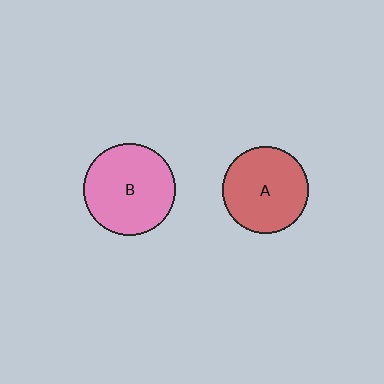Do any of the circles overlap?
No, none of the circles overlap.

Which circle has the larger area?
Circle B (pink).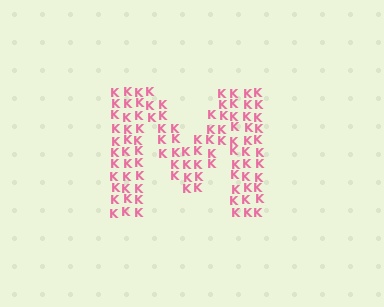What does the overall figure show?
The overall figure shows the letter M.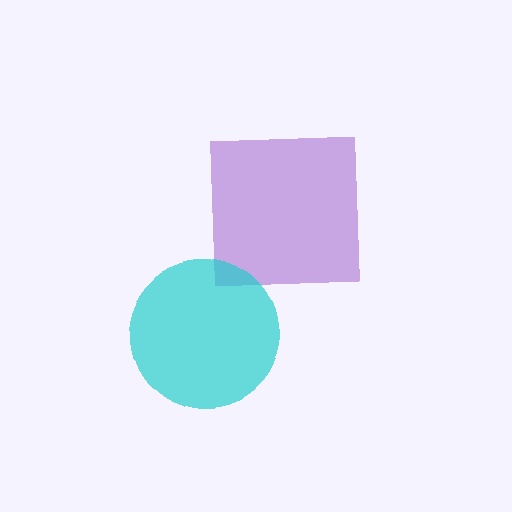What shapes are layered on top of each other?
The layered shapes are: a purple square, a cyan circle.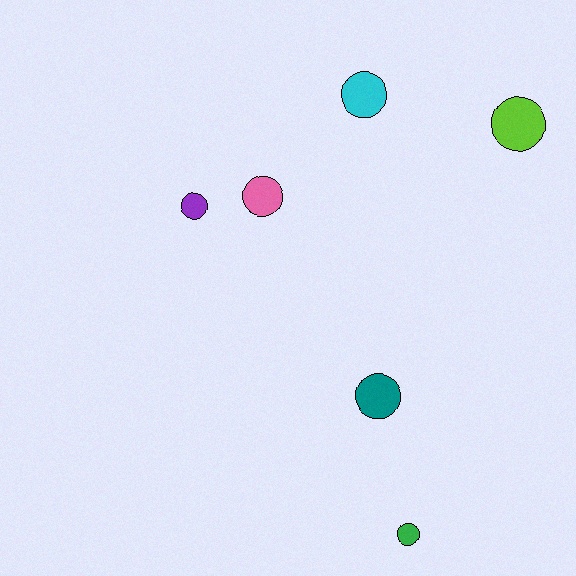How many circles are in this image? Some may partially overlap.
There are 6 circles.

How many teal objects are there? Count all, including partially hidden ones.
There is 1 teal object.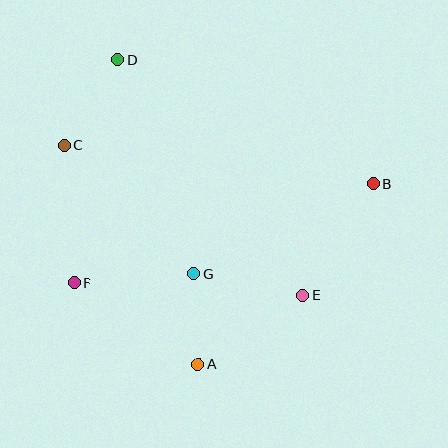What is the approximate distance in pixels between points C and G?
The distance between C and G is approximately 182 pixels.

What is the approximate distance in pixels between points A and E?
The distance between A and E is approximately 125 pixels.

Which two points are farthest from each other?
Points B and F are farthest from each other.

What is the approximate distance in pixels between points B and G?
The distance between B and G is approximately 201 pixels.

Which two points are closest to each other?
Points A and G are closest to each other.